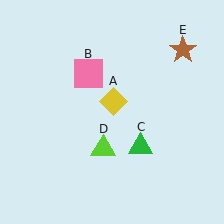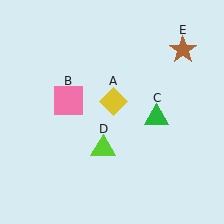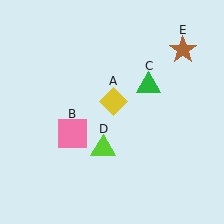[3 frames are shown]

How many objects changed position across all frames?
2 objects changed position: pink square (object B), green triangle (object C).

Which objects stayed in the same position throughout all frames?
Yellow diamond (object A) and lime triangle (object D) and brown star (object E) remained stationary.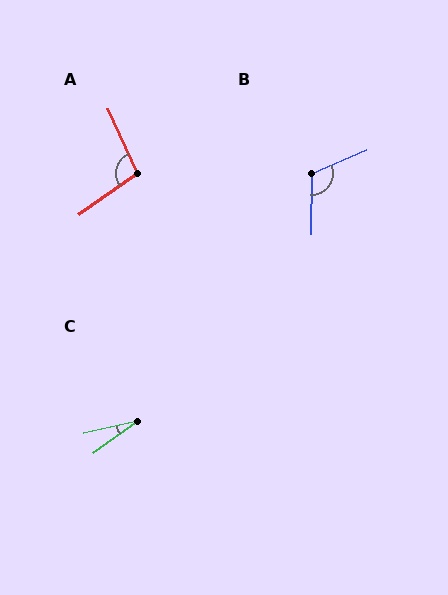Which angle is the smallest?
C, at approximately 22 degrees.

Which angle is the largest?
B, at approximately 115 degrees.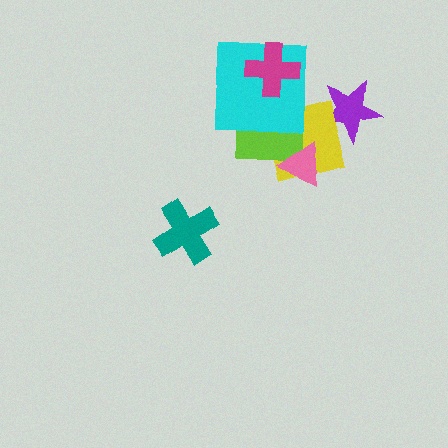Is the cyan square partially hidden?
Yes, it is partially covered by another shape.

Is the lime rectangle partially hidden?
Yes, it is partially covered by another shape.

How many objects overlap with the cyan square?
3 objects overlap with the cyan square.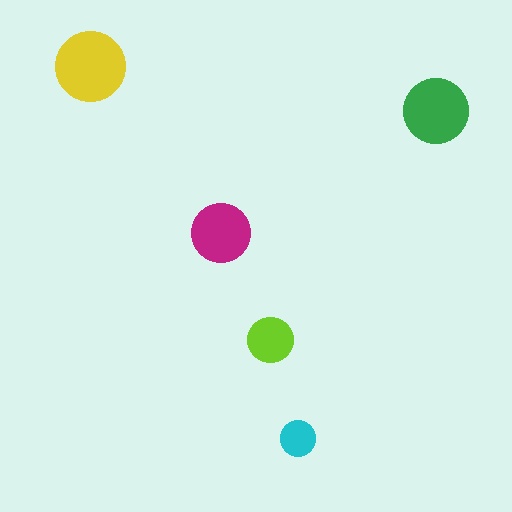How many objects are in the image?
There are 5 objects in the image.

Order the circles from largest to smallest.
the yellow one, the green one, the magenta one, the lime one, the cyan one.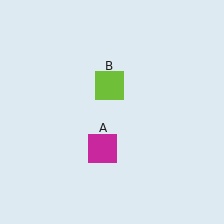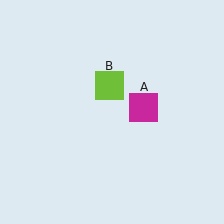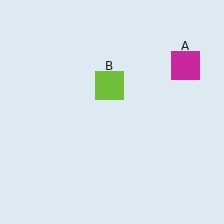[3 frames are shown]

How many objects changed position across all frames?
1 object changed position: magenta square (object A).